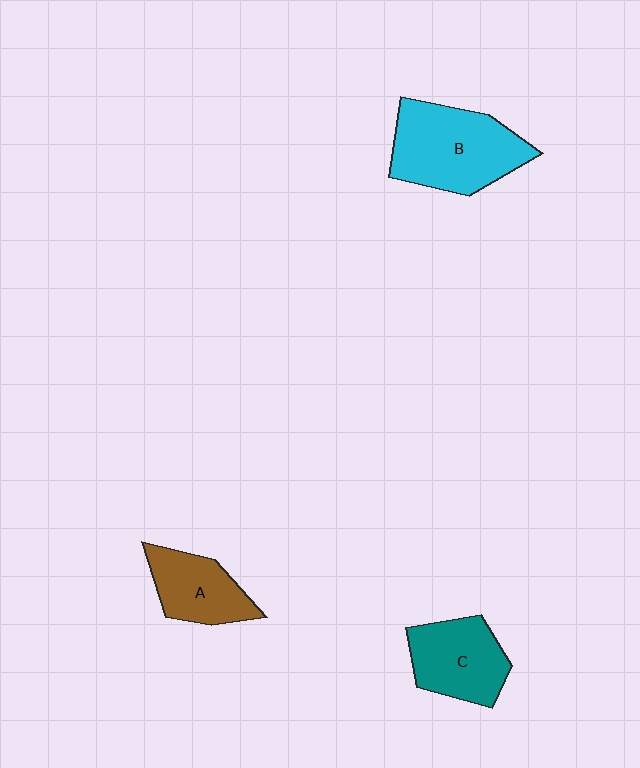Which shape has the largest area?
Shape B (cyan).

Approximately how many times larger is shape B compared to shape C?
Approximately 1.4 times.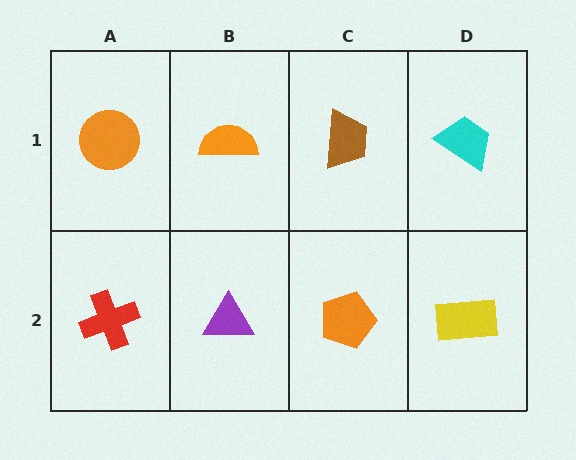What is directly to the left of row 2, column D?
An orange pentagon.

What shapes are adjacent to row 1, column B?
A purple triangle (row 2, column B), an orange circle (row 1, column A), a brown trapezoid (row 1, column C).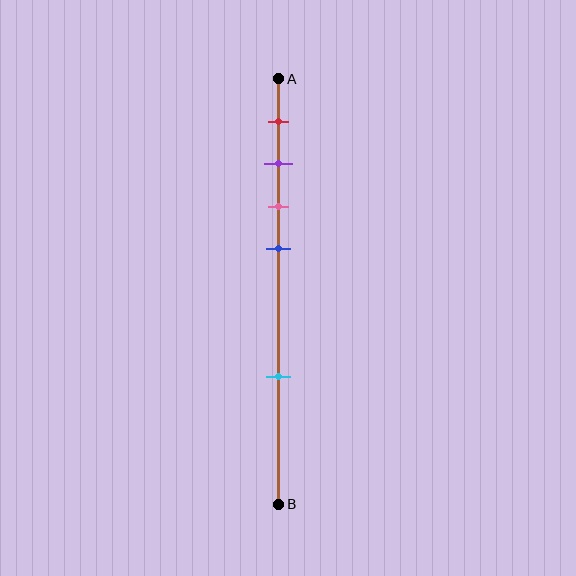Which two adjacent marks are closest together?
The purple and pink marks are the closest adjacent pair.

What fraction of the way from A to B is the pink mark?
The pink mark is approximately 30% (0.3) of the way from A to B.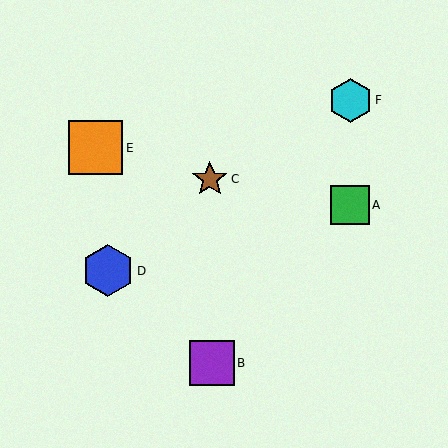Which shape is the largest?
The orange square (labeled E) is the largest.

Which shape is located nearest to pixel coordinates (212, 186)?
The brown star (labeled C) at (210, 179) is nearest to that location.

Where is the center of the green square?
The center of the green square is at (350, 205).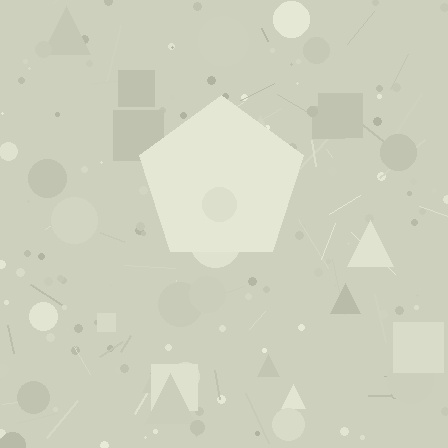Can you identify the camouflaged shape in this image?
The camouflaged shape is a pentagon.